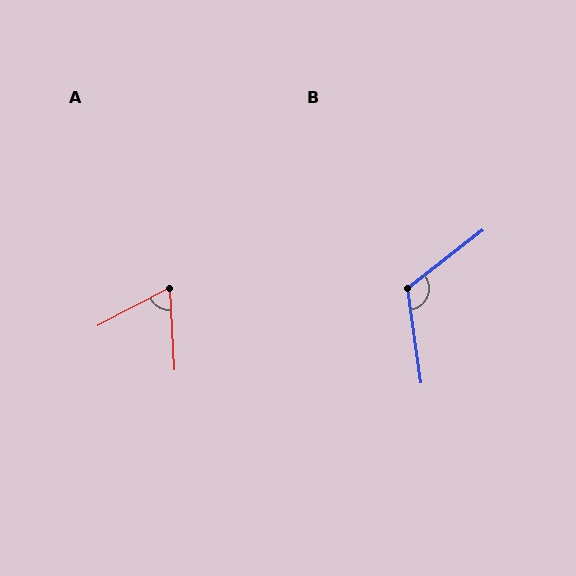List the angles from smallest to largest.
A (65°), B (120°).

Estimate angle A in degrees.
Approximately 65 degrees.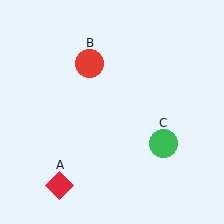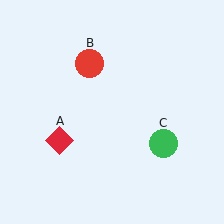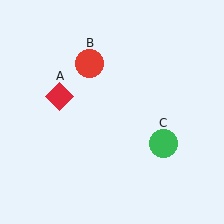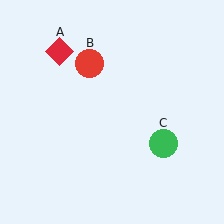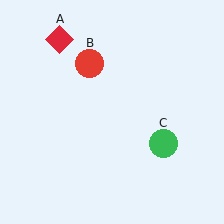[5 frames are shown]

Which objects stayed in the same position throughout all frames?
Red circle (object B) and green circle (object C) remained stationary.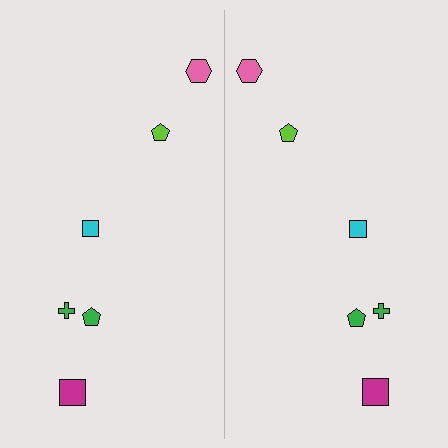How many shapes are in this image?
There are 12 shapes in this image.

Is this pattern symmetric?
Yes, this pattern has bilateral (reflection) symmetry.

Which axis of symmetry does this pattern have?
The pattern has a vertical axis of symmetry running through the center of the image.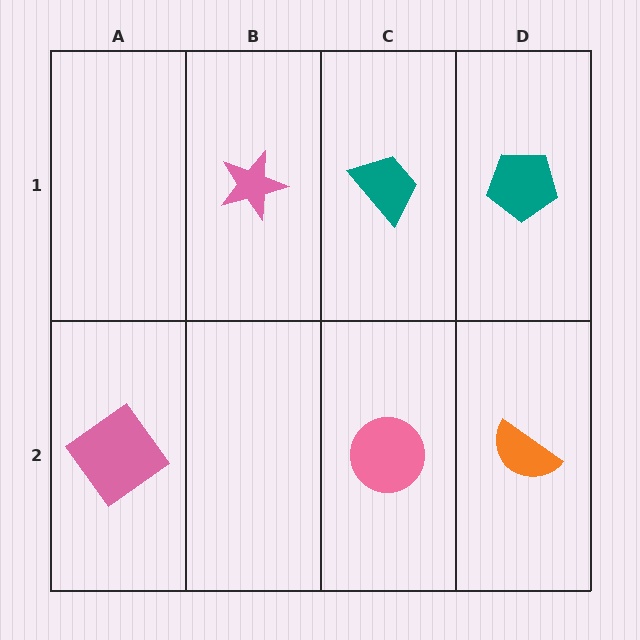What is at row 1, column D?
A teal pentagon.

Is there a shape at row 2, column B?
No, that cell is empty.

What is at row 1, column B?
A pink star.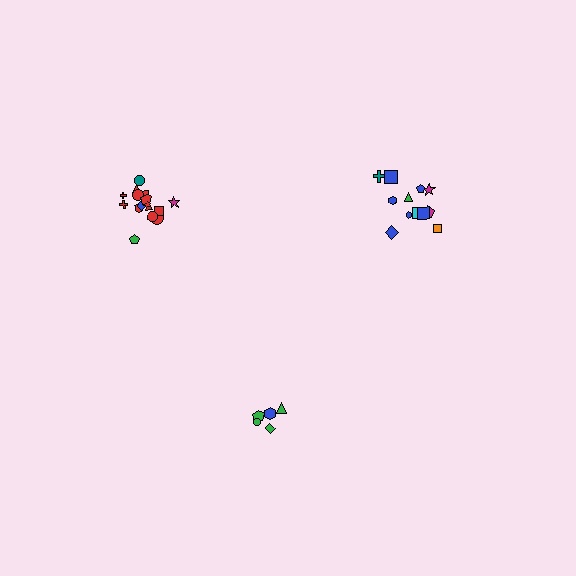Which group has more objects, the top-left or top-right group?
The top-left group.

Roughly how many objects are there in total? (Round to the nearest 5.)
Roughly 35 objects in total.